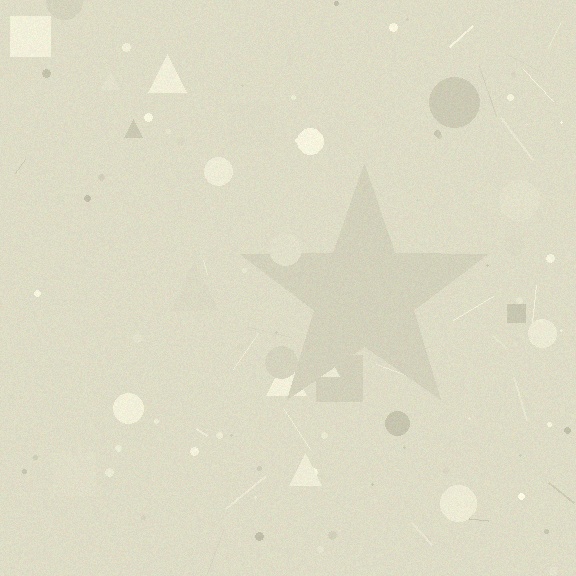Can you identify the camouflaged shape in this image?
The camouflaged shape is a star.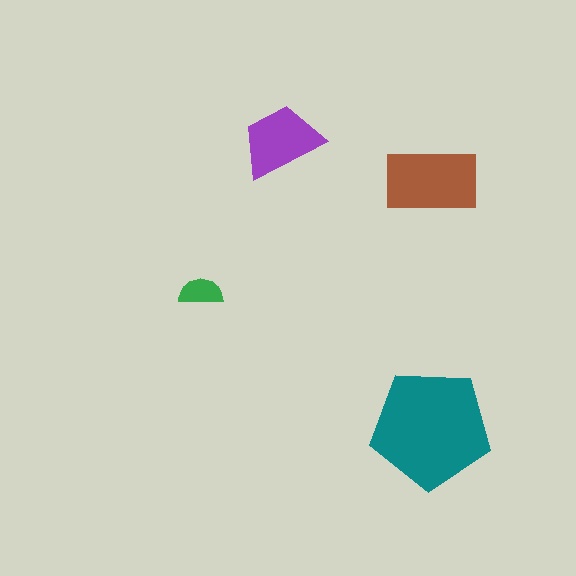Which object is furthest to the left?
The green semicircle is leftmost.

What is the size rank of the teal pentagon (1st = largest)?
1st.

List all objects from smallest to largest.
The green semicircle, the purple trapezoid, the brown rectangle, the teal pentagon.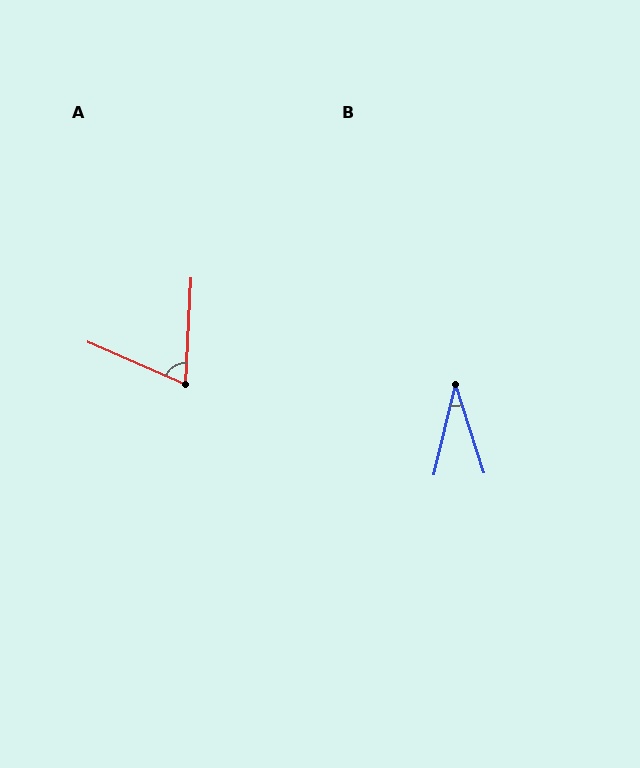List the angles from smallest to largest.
B (31°), A (70°).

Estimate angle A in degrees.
Approximately 70 degrees.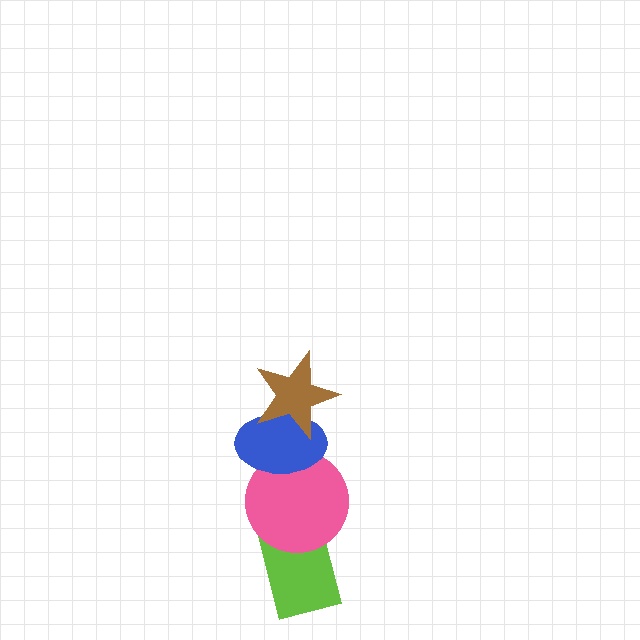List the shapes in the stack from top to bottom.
From top to bottom: the brown star, the blue ellipse, the pink circle, the lime rectangle.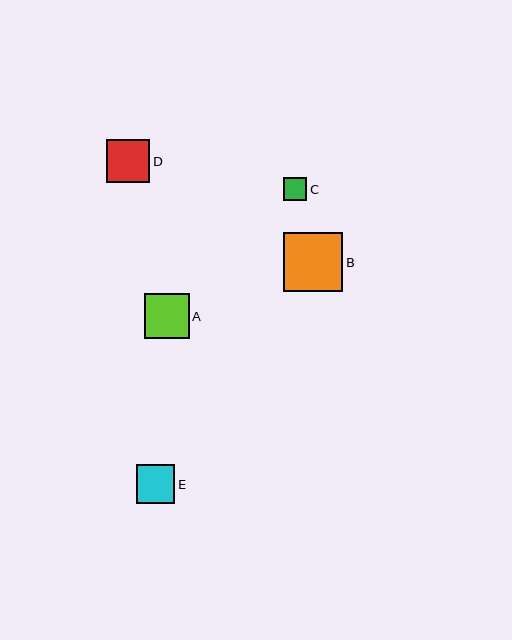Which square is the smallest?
Square C is the smallest with a size of approximately 23 pixels.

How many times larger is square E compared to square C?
Square E is approximately 1.6 times the size of square C.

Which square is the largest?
Square B is the largest with a size of approximately 59 pixels.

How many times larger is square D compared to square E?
Square D is approximately 1.1 times the size of square E.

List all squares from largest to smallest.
From largest to smallest: B, A, D, E, C.